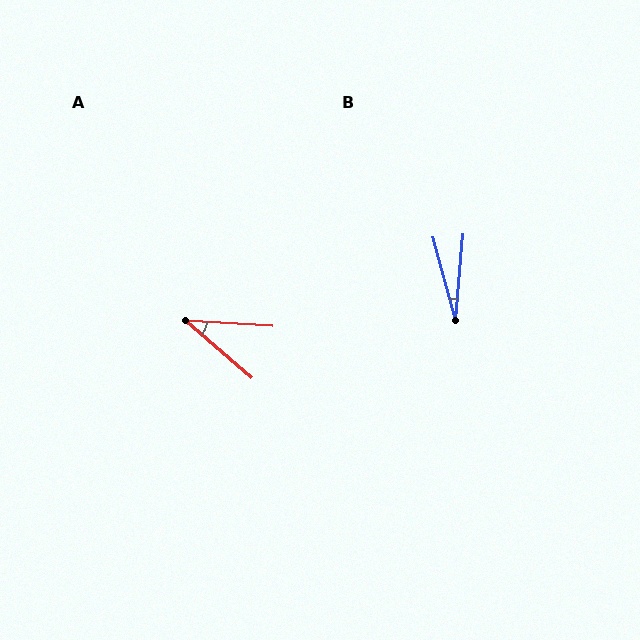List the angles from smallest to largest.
B (20°), A (37°).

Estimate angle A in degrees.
Approximately 37 degrees.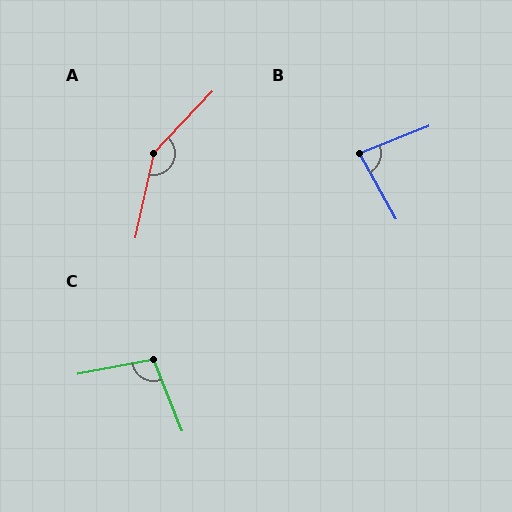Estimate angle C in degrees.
Approximately 101 degrees.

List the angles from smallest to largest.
B (82°), C (101°), A (148°).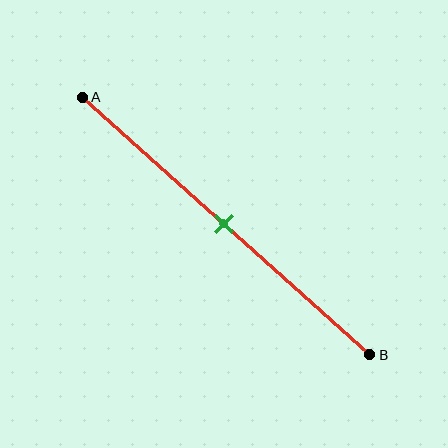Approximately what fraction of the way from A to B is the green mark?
The green mark is approximately 50% of the way from A to B.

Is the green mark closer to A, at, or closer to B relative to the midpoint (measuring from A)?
The green mark is approximately at the midpoint of segment AB.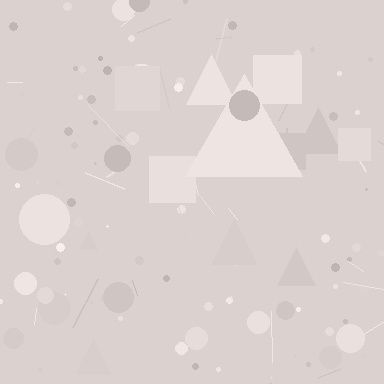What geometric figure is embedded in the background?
A triangle is embedded in the background.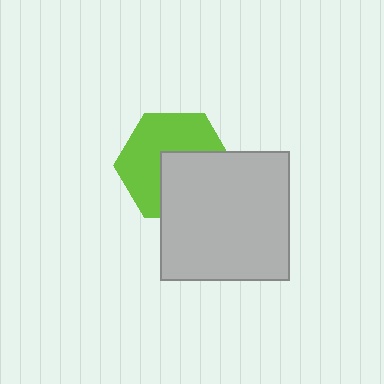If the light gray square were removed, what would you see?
You would see the complete lime hexagon.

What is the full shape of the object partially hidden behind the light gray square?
The partially hidden object is a lime hexagon.